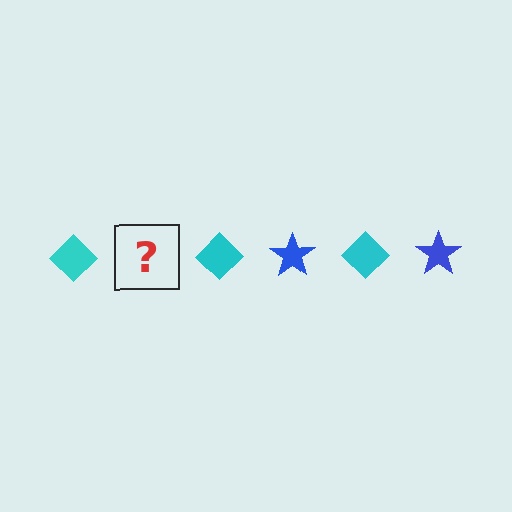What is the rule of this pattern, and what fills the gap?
The rule is that the pattern alternates between cyan diamond and blue star. The gap should be filled with a blue star.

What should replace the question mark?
The question mark should be replaced with a blue star.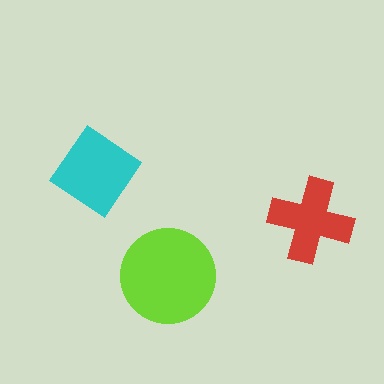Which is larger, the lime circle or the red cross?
The lime circle.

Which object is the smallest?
The red cross.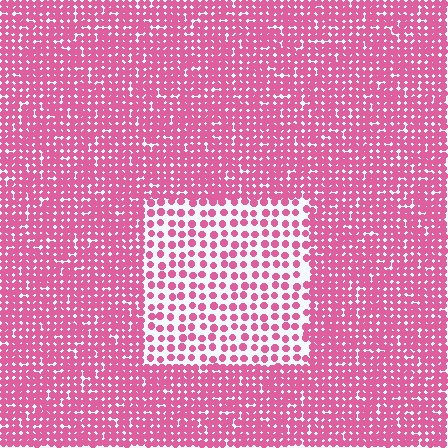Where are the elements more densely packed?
The elements are more densely packed outside the rectangle boundary.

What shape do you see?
I see a rectangle.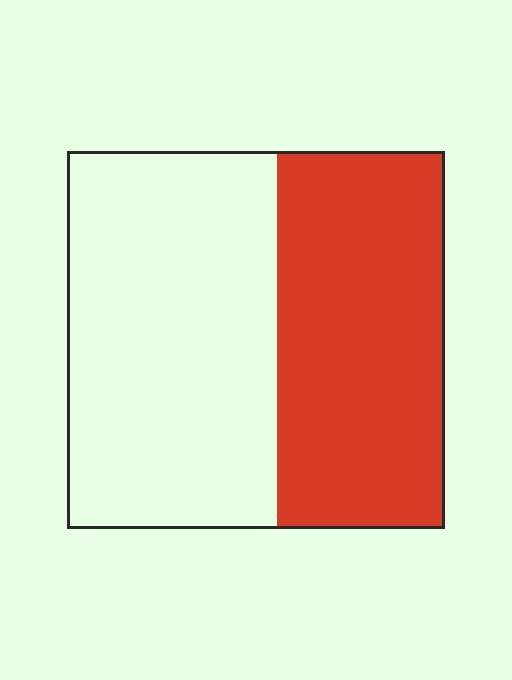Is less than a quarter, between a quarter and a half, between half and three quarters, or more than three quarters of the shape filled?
Between a quarter and a half.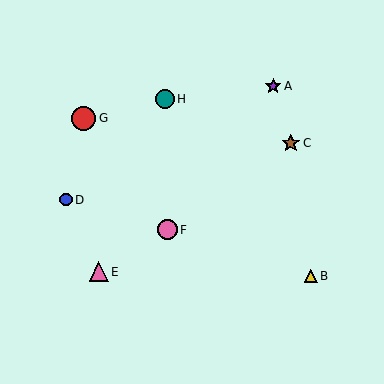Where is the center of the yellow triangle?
The center of the yellow triangle is at (311, 276).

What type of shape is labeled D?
Shape D is a blue circle.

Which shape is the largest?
The red circle (labeled G) is the largest.